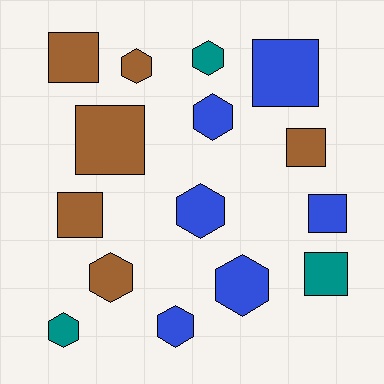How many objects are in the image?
There are 15 objects.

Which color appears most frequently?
Brown, with 6 objects.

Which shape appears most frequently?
Hexagon, with 8 objects.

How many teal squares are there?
There is 1 teal square.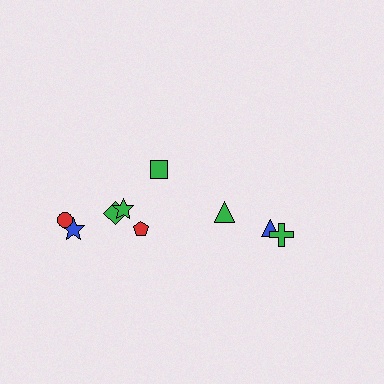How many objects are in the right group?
There are 3 objects.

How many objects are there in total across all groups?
There are 9 objects.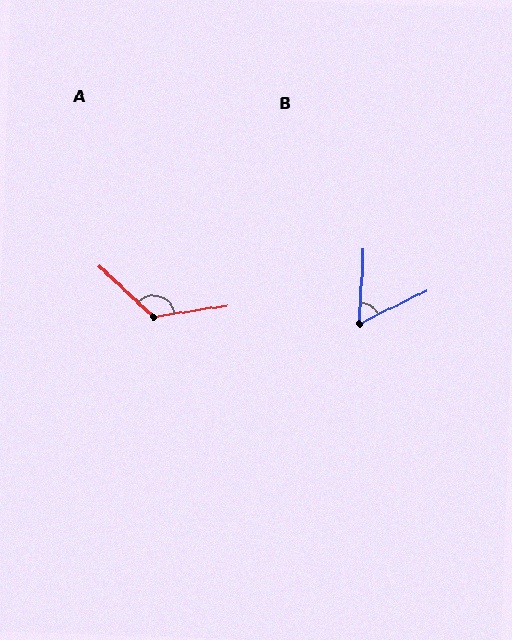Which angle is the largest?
A, at approximately 129 degrees.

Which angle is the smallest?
B, at approximately 60 degrees.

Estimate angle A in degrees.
Approximately 129 degrees.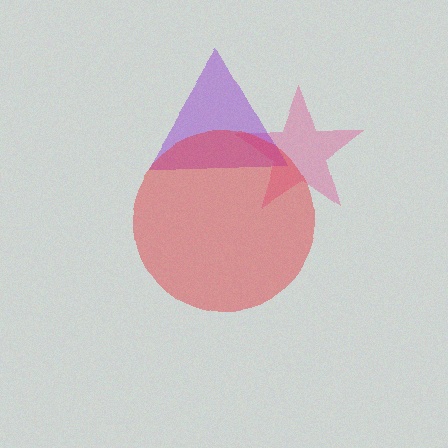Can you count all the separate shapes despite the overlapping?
Yes, there are 3 separate shapes.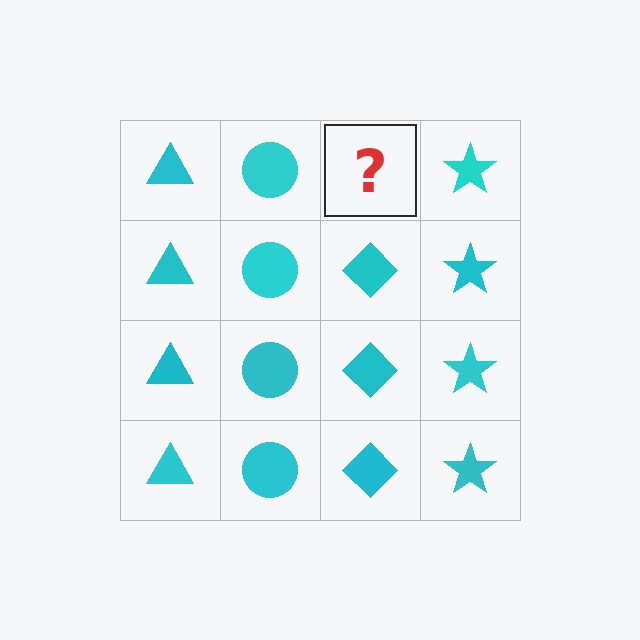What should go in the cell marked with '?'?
The missing cell should contain a cyan diamond.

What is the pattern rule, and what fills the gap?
The rule is that each column has a consistent shape. The gap should be filled with a cyan diamond.